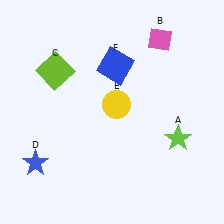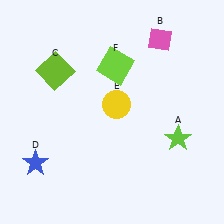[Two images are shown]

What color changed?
The square (F) changed from blue in Image 1 to lime in Image 2.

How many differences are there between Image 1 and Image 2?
There is 1 difference between the two images.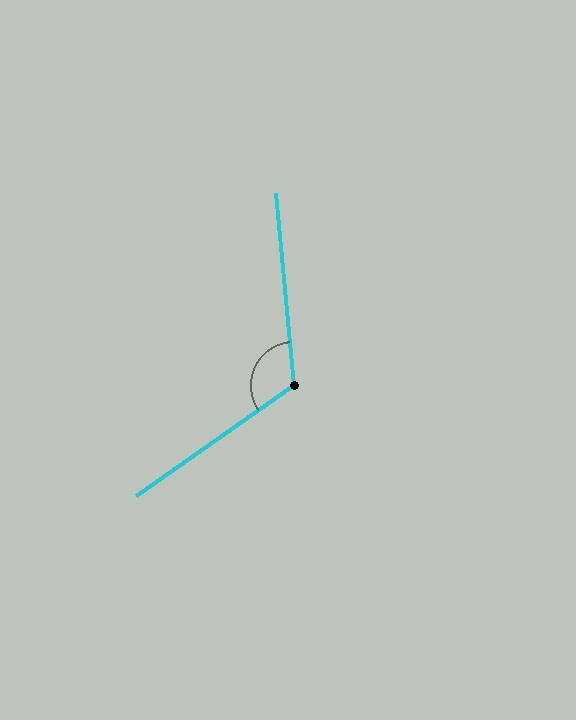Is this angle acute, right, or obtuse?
It is obtuse.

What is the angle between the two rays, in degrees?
Approximately 120 degrees.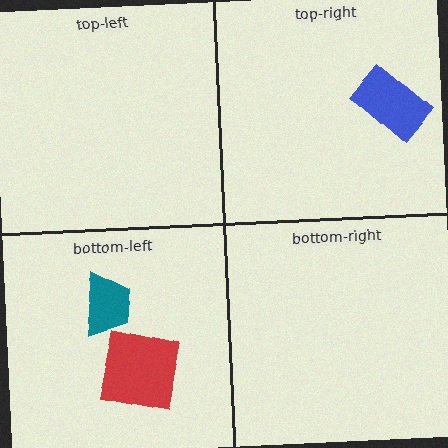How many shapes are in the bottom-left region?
2.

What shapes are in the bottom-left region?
The teal trapezoid, the red square.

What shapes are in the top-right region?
The blue rectangle.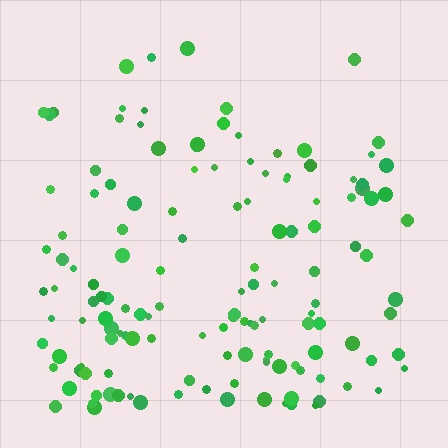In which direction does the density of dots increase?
From top to bottom, with the bottom side densest.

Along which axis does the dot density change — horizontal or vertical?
Vertical.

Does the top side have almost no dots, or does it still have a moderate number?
Still a moderate number, just noticeably fewer than the bottom.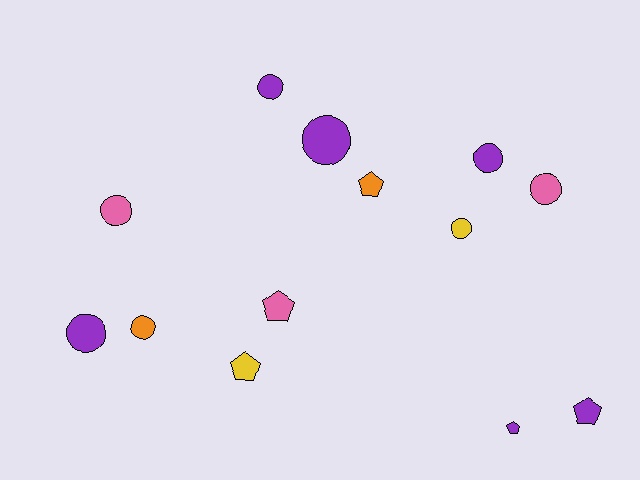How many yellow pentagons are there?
There is 1 yellow pentagon.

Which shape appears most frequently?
Circle, with 8 objects.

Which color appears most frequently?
Purple, with 6 objects.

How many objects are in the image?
There are 13 objects.